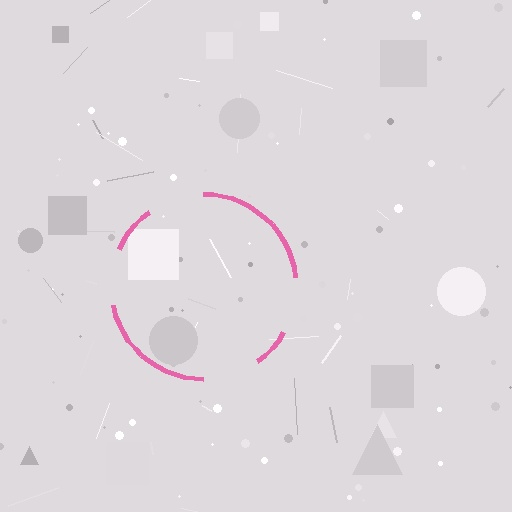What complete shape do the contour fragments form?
The contour fragments form a circle.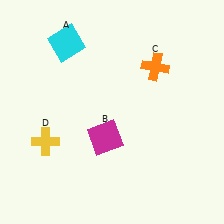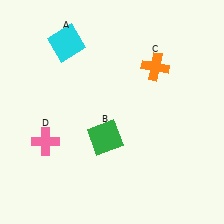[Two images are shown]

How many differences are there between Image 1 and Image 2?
There are 2 differences between the two images.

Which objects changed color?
B changed from magenta to green. D changed from yellow to pink.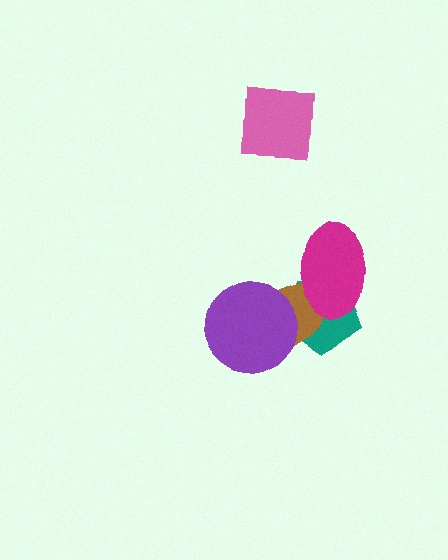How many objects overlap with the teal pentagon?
3 objects overlap with the teal pentagon.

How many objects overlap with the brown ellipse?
3 objects overlap with the brown ellipse.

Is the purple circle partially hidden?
No, no other shape covers it.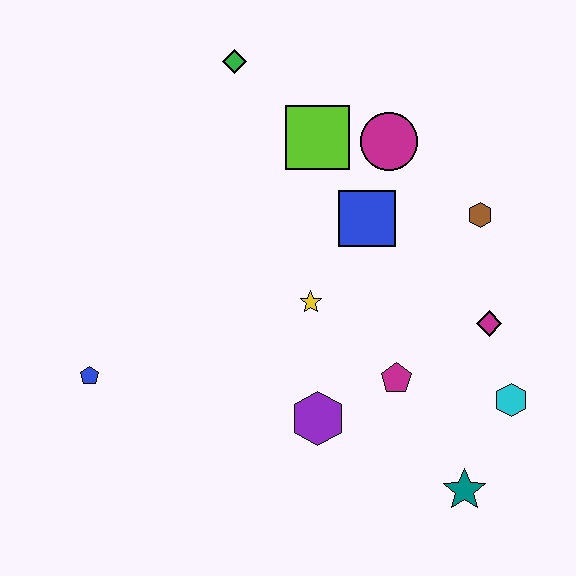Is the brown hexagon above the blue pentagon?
Yes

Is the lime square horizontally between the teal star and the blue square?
No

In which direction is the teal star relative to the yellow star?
The teal star is below the yellow star.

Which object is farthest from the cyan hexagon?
The green diamond is farthest from the cyan hexagon.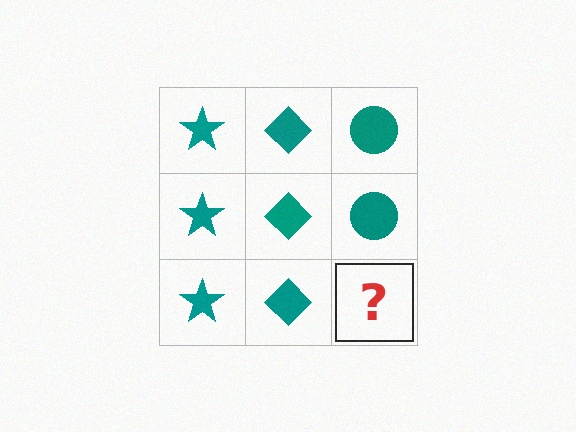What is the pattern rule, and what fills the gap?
The rule is that each column has a consistent shape. The gap should be filled with a teal circle.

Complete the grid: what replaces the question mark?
The question mark should be replaced with a teal circle.